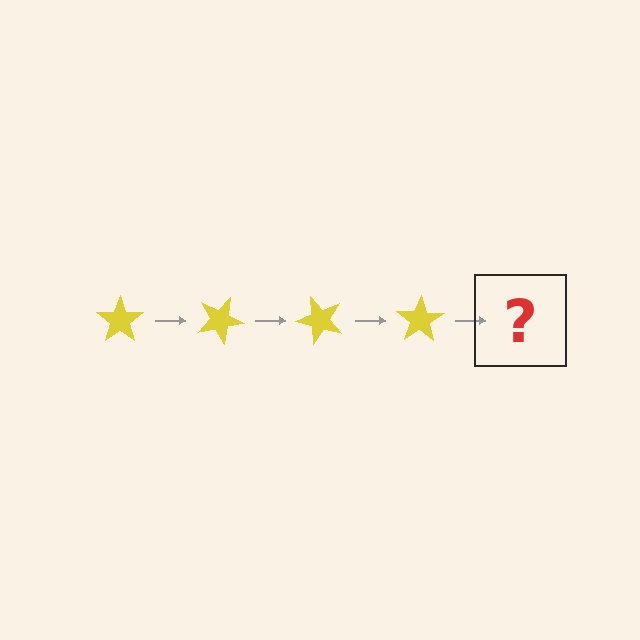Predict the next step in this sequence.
The next step is a yellow star rotated 100 degrees.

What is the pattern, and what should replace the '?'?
The pattern is that the star rotates 25 degrees each step. The '?' should be a yellow star rotated 100 degrees.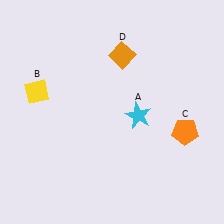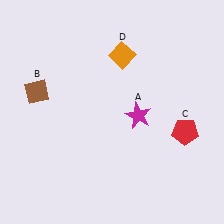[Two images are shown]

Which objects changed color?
A changed from cyan to magenta. B changed from yellow to brown. C changed from orange to red.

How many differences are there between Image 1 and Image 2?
There are 3 differences between the two images.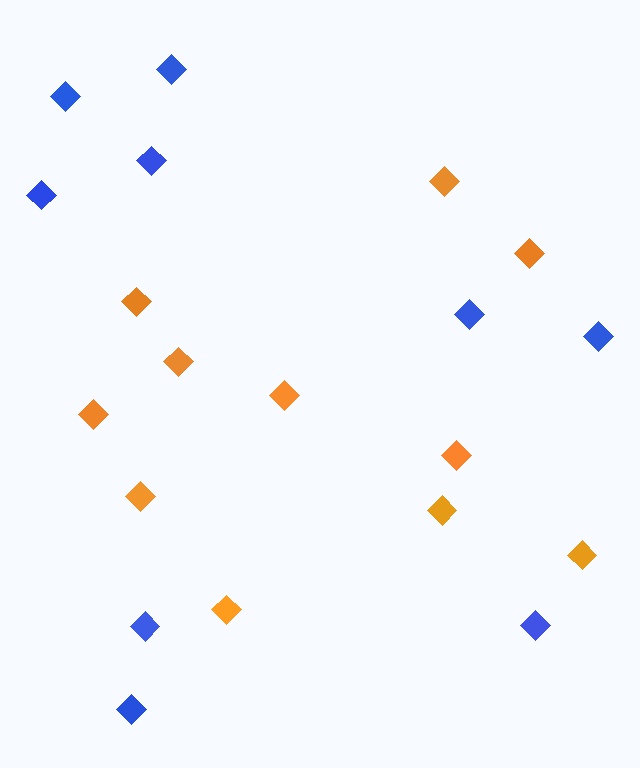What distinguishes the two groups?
There are 2 groups: one group of orange diamonds (11) and one group of blue diamonds (9).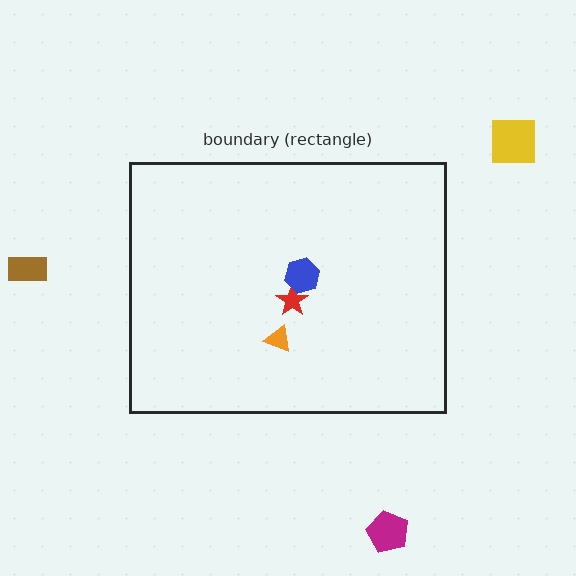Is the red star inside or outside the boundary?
Inside.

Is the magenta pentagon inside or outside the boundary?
Outside.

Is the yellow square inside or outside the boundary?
Outside.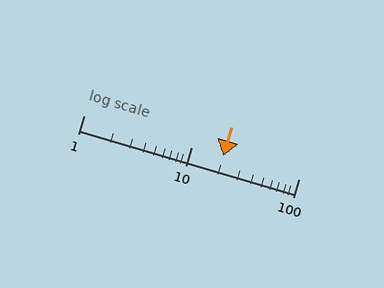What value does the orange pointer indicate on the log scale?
The pointer indicates approximately 20.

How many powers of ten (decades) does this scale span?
The scale spans 2 decades, from 1 to 100.